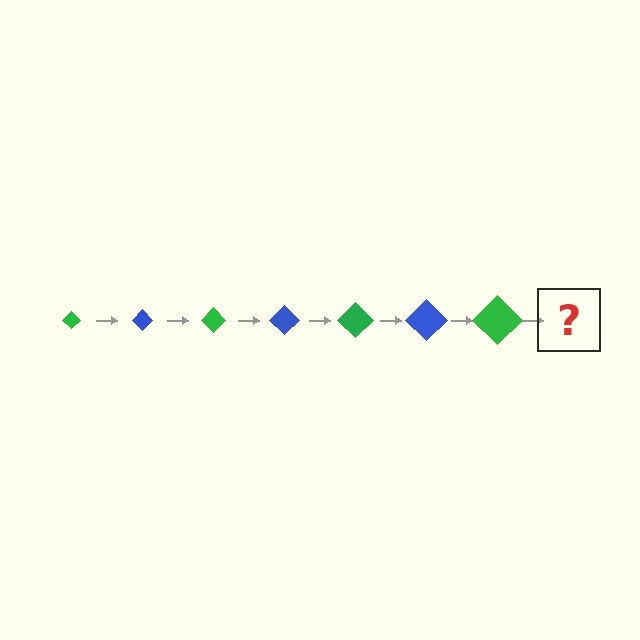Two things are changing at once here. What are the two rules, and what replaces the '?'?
The two rules are that the diamond grows larger each step and the color cycles through green and blue. The '?' should be a blue diamond, larger than the previous one.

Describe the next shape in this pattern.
It should be a blue diamond, larger than the previous one.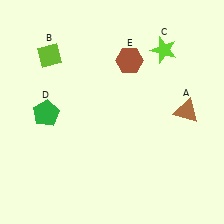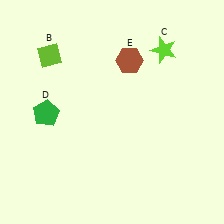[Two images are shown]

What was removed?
The brown triangle (A) was removed in Image 2.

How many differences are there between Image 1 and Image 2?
There is 1 difference between the two images.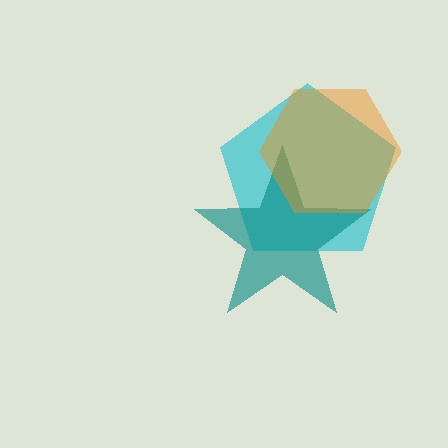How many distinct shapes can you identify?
There are 3 distinct shapes: a cyan pentagon, a teal star, an orange hexagon.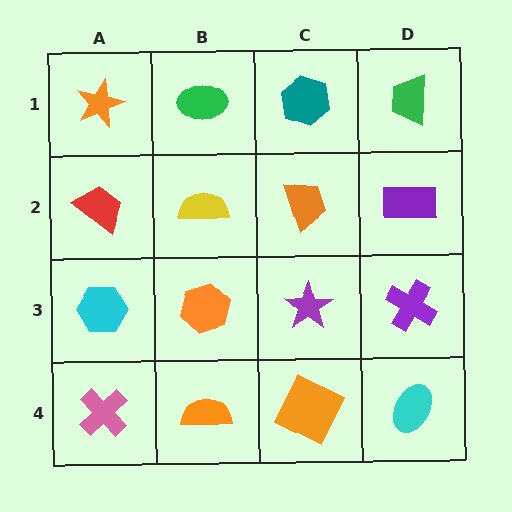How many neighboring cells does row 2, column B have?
4.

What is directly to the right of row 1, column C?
A green trapezoid.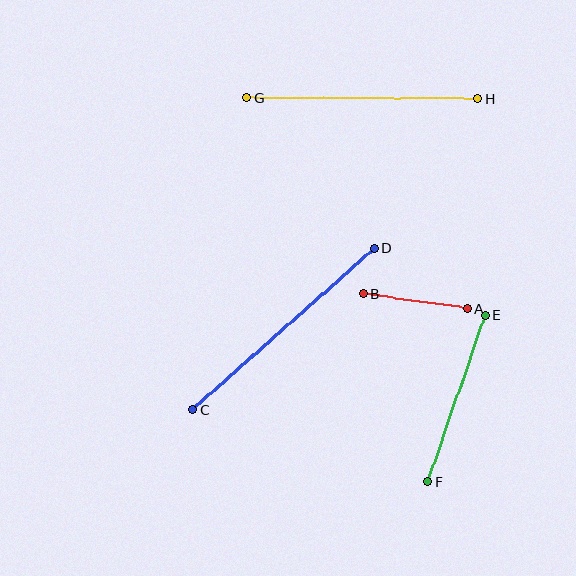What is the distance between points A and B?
The distance is approximately 105 pixels.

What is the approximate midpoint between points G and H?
The midpoint is at approximately (362, 98) pixels.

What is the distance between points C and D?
The distance is approximately 242 pixels.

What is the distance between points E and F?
The distance is approximately 176 pixels.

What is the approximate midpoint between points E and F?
The midpoint is at approximately (456, 398) pixels.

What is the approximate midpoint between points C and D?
The midpoint is at approximately (283, 329) pixels.